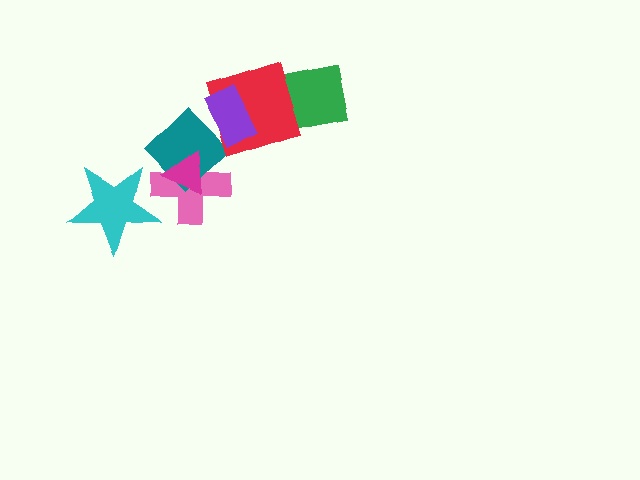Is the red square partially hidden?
Yes, it is partially covered by another shape.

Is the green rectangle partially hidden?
Yes, it is partially covered by another shape.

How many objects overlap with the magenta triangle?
2 objects overlap with the magenta triangle.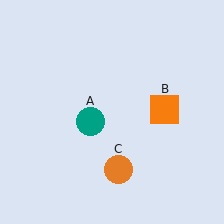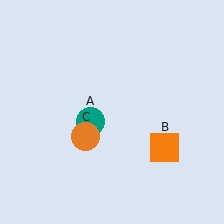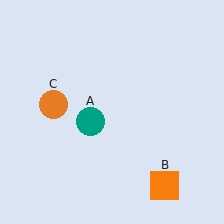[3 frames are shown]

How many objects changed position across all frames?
2 objects changed position: orange square (object B), orange circle (object C).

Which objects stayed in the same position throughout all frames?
Teal circle (object A) remained stationary.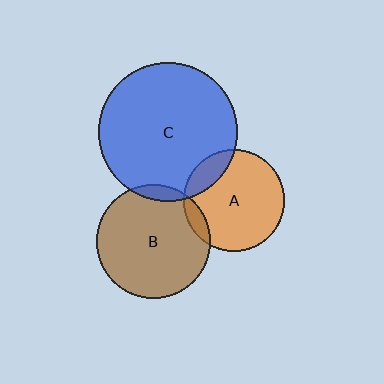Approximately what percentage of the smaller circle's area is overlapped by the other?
Approximately 5%.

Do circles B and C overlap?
Yes.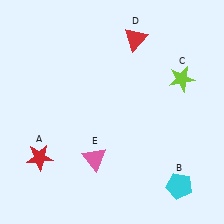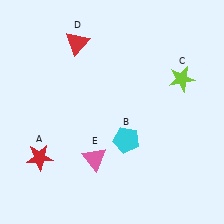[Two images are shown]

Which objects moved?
The objects that moved are: the cyan pentagon (B), the red triangle (D).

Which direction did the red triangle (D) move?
The red triangle (D) moved left.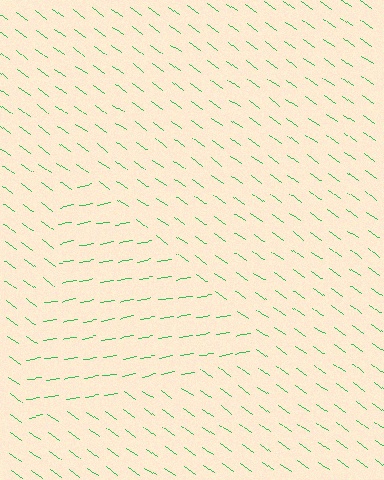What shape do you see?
I see a triangle.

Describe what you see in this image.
The image is filled with small green line segments. A triangle region in the image has lines oriented differently from the surrounding lines, creating a visible texture boundary.